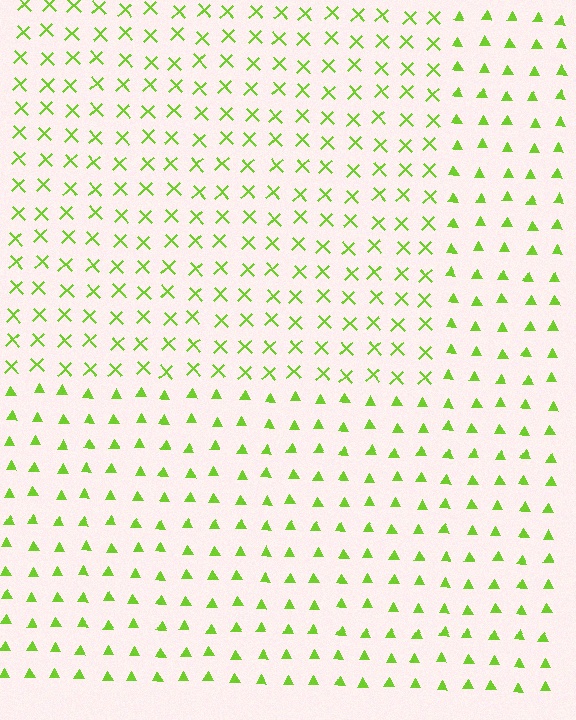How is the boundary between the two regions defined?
The boundary is defined by a change in element shape: X marks inside vs. triangles outside. All elements share the same color and spacing.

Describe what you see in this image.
The image is filled with small lime elements arranged in a uniform grid. A rectangle-shaped region contains X marks, while the surrounding area contains triangles. The boundary is defined purely by the change in element shape.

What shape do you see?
I see a rectangle.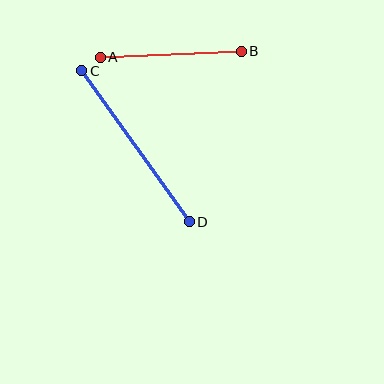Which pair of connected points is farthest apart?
Points C and D are farthest apart.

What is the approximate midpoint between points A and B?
The midpoint is at approximately (171, 54) pixels.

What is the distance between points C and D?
The distance is approximately 185 pixels.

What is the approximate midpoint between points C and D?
The midpoint is at approximately (135, 146) pixels.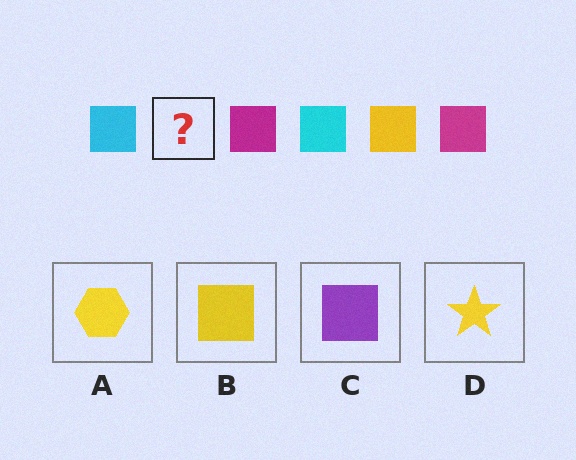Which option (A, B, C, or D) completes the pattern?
B.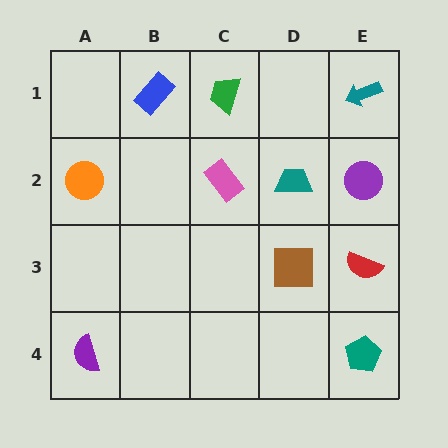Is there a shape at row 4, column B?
No, that cell is empty.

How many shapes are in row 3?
2 shapes.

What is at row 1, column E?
A teal arrow.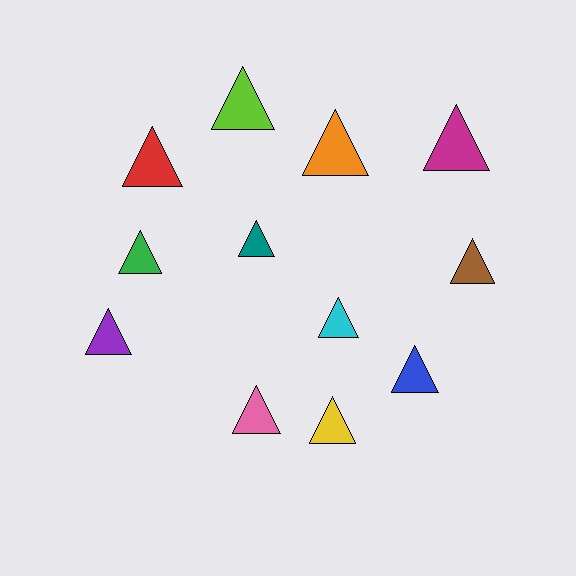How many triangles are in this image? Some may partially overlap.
There are 12 triangles.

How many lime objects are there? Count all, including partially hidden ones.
There is 1 lime object.